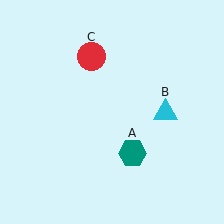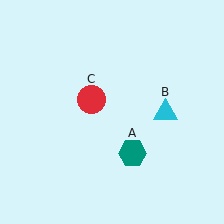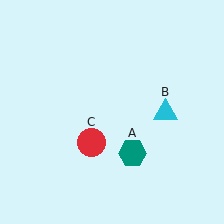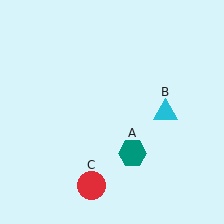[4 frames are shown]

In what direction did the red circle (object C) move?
The red circle (object C) moved down.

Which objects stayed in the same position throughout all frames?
Teal hexagon (object A) and cyan triangle (object B) remained stationary.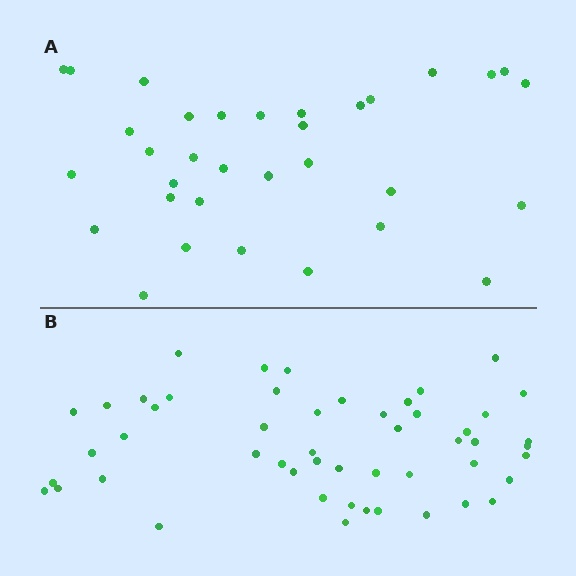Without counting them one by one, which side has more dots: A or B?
Region B (the bottom region) has more dots.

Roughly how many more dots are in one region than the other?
Region B has approximately 20 more dots than region A.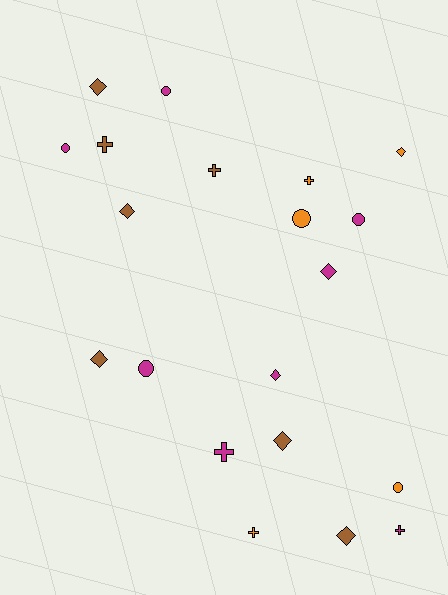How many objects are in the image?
There are 20 objects.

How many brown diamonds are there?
There are 5 brown diamonds.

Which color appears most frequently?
Magenta, with 8 objects.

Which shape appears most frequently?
Diamond, with 8 objects.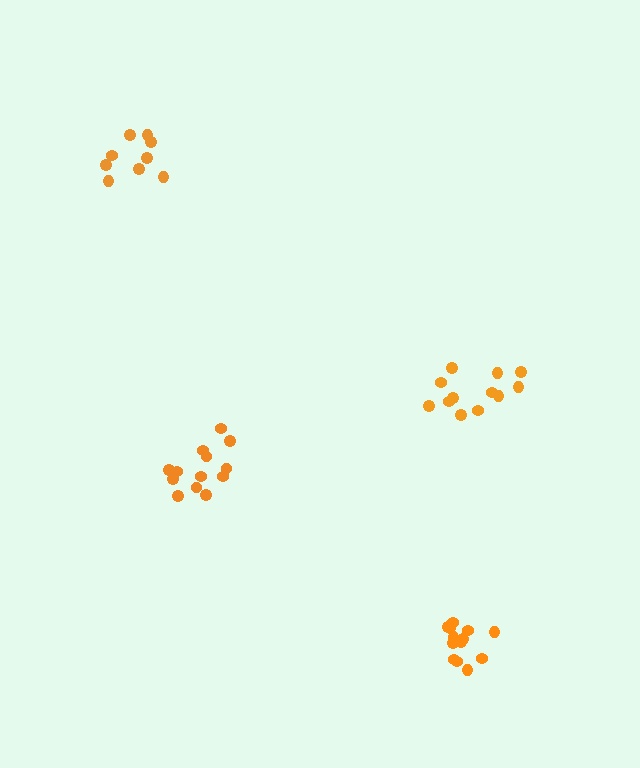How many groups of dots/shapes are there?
There are 4 groups.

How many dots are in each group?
Group 1: 9 dots, Group 2: 13 dots, Group 3: 13 dots, Group 4: 12 dots (47 total).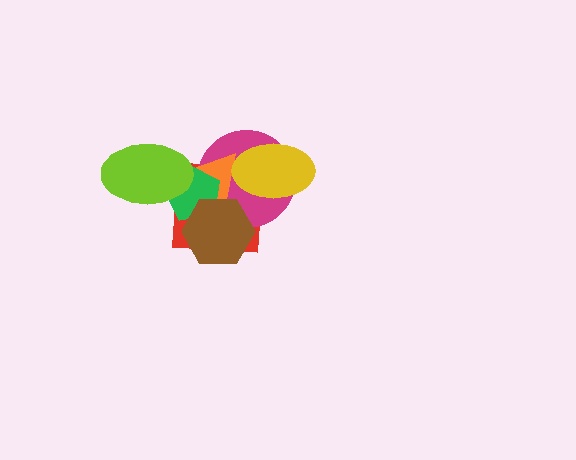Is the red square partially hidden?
Yes, it is partially covered by another shape.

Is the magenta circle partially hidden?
Yes, it is partially covered by another shape.